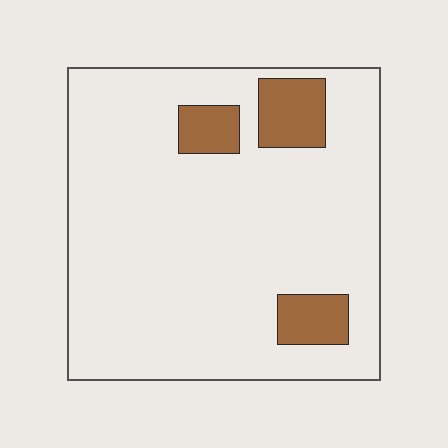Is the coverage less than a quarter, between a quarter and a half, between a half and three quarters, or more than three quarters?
Less than a quarter.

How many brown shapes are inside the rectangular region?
3.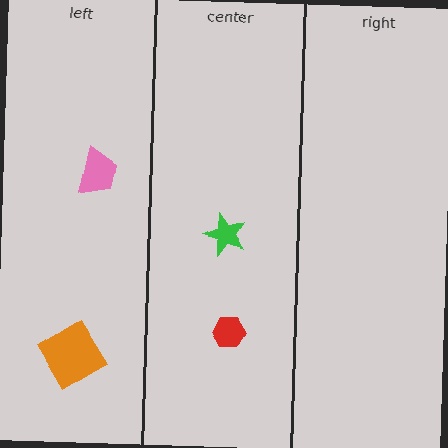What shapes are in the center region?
The red hexagon, the green star.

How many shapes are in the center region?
2.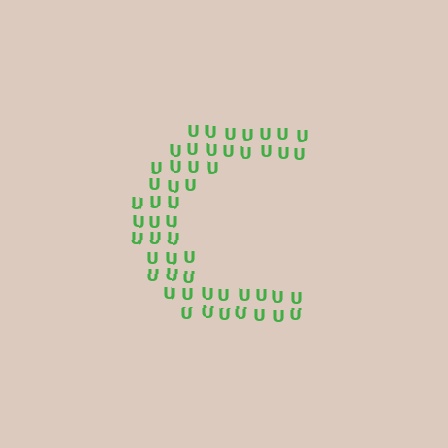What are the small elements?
The small elements are letter U's.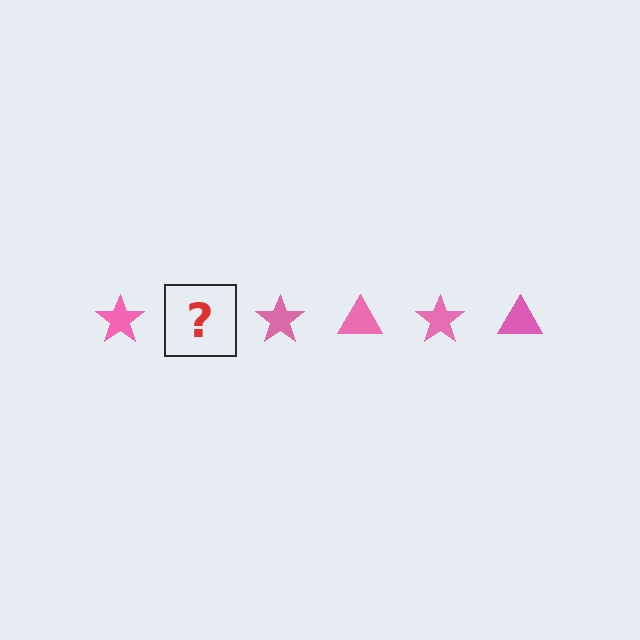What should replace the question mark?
The question mark should be replaced with a pink triangle.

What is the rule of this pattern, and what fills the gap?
The rule is that the pattern cycles through star, triangle shapes in pink. The gap should be filled with a pink triangle.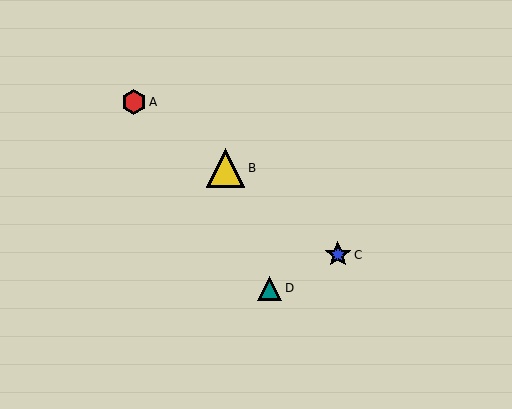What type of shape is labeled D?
Shape D is a teal triangle.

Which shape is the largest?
The yellow triangle (labeled B) is the largest.